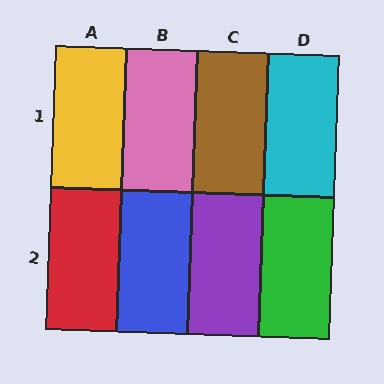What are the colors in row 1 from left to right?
Yellow, pink, brown, cyan.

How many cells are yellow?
1 cell is yellow.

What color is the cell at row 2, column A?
Red.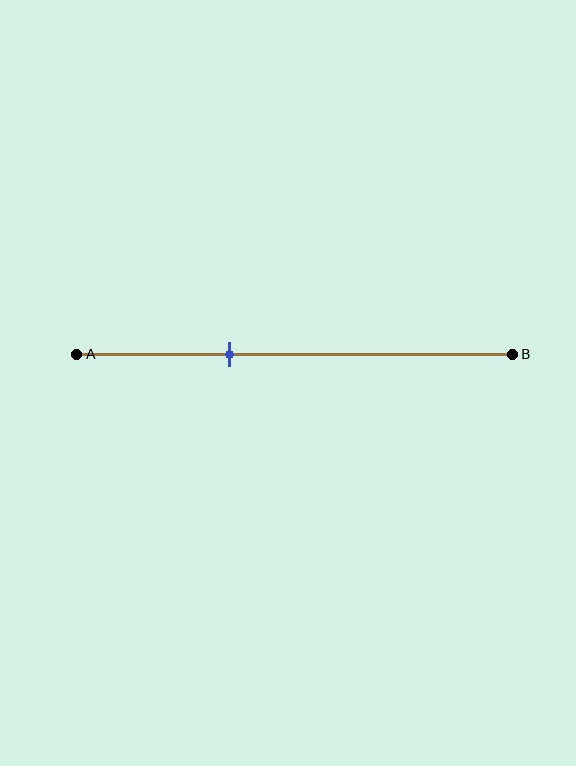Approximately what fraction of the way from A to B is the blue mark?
The blue mark is approximately 35% of the way from A to B.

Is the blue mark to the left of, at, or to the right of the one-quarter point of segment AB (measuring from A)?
The blue mark is to the right of the one-quarter point of segment AB.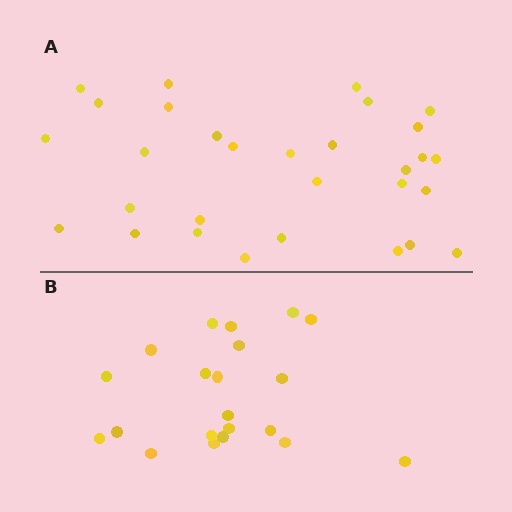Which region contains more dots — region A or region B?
Region A (the top region) has more dots.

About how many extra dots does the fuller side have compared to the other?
Region A has roughly 8 or so more dots than region B.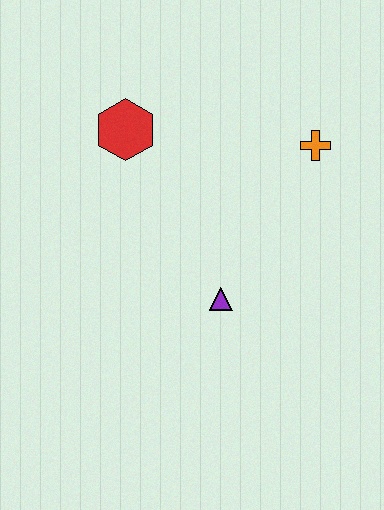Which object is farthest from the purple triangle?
The red hexagon is farthest from the purple triangle.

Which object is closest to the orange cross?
The purple triangle is closest to the orange cross.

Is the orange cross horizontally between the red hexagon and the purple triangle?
No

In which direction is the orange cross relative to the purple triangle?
The orange cross is above the purple triangle.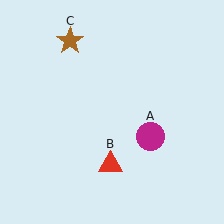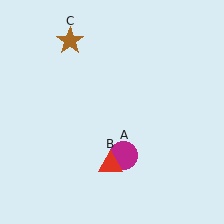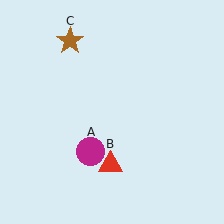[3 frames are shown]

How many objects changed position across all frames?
1 object changed position: magenta circle (object A).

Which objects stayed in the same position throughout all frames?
Red triangle (object B) and brown star (object C) remained stationary.